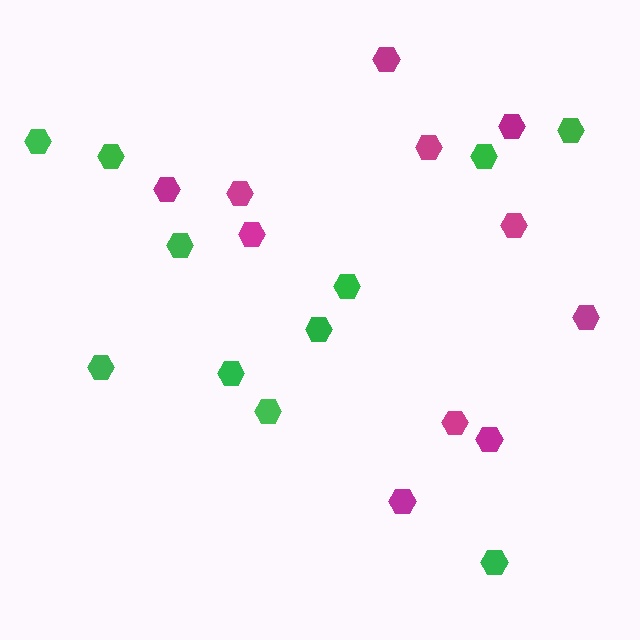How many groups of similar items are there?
There are 2 groups: one group of green hexagons (11) and one group of magenta hexagons (11).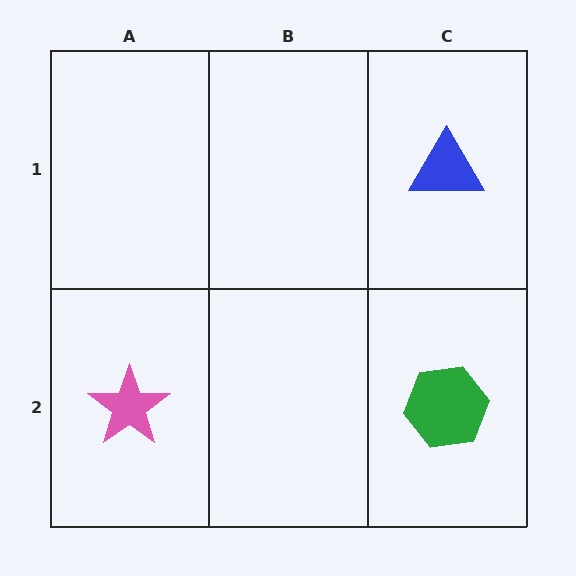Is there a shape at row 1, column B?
No, that cell is empty.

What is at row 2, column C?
A green hexagon.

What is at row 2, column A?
A pink star.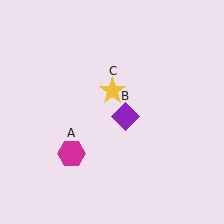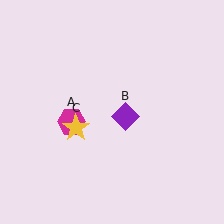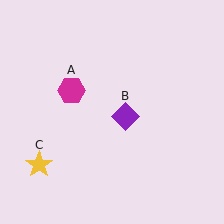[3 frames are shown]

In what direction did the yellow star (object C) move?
The yellow star (object C) moved down and to the left.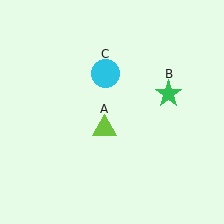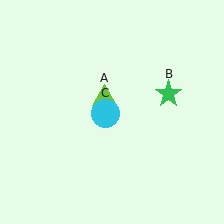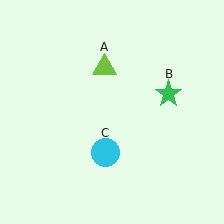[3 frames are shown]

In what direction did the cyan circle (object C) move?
The cyan circle (object C) moved down.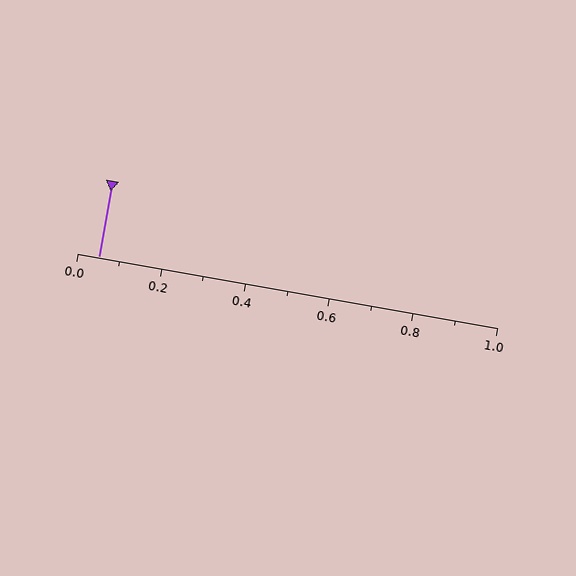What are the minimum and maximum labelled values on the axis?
The axis runs from 0.0 to 1.0.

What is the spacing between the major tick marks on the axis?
The major ticks are spaced 0.2 apart.